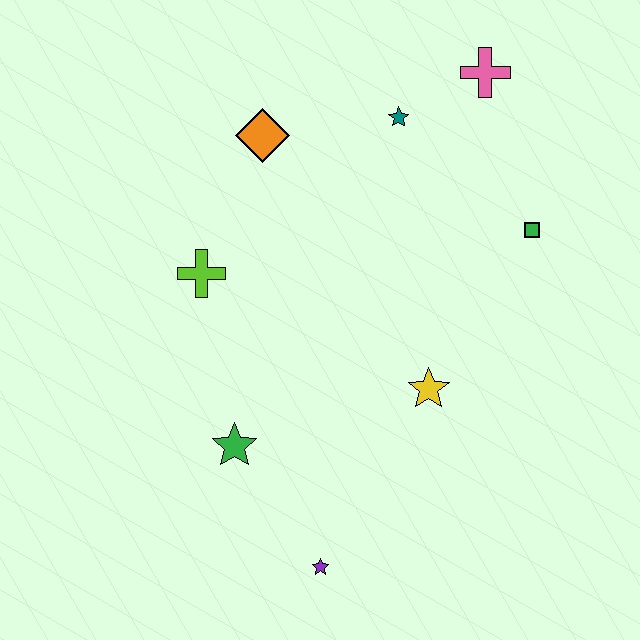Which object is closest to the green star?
The purple star is closest to the green star.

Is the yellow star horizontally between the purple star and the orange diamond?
No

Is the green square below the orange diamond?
Yes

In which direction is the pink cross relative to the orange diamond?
The pink cross is to the right of the orange diamond.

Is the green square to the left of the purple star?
No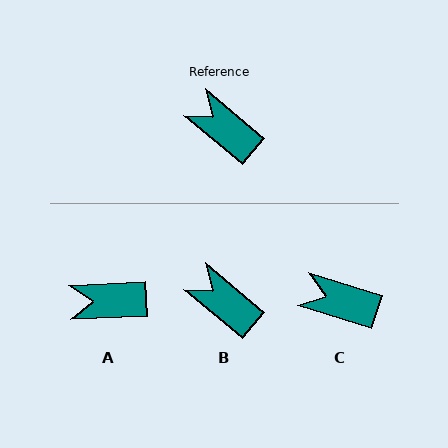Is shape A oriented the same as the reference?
No, it is off by about 43 degrees.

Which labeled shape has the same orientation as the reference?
B.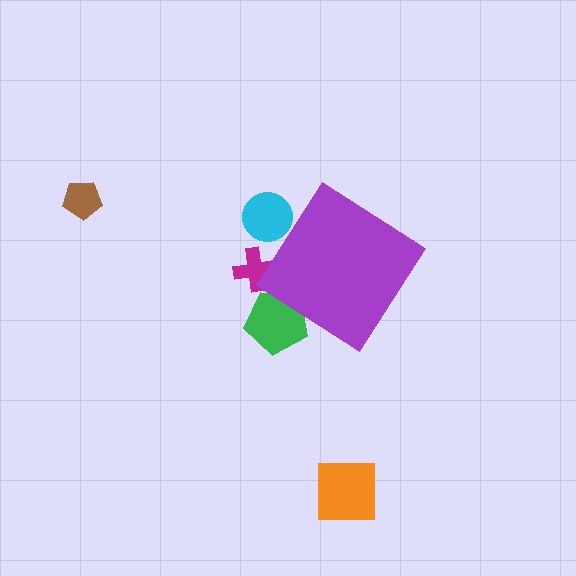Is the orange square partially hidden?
No, the orange square is fully visible.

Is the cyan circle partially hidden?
Yes, the cyan circle is partially hidden behind the purple diamond.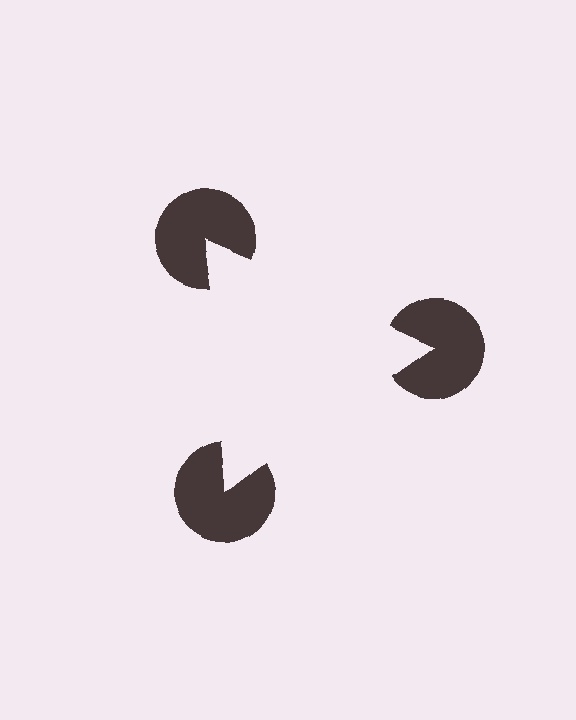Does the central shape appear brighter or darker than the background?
It typically appears slightly brighter than the background, even though no actual brightness change is drawn.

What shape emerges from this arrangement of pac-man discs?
An illusory triangle — its edges are inferred from the aligned wedge cuts in the pac-man discs, not physically drawn.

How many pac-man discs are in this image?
There are 3 — one at each vertex of the illusory triangle.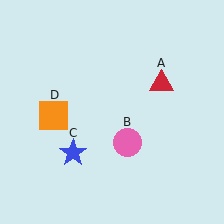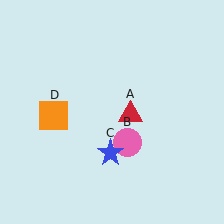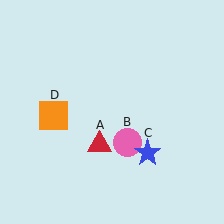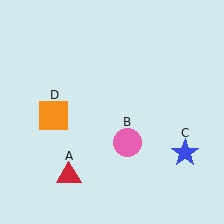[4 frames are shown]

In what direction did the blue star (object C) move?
The blue star (object C) moved right.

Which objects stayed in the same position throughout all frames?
Pink circle (object B) and orange square (object D) remained stationary.